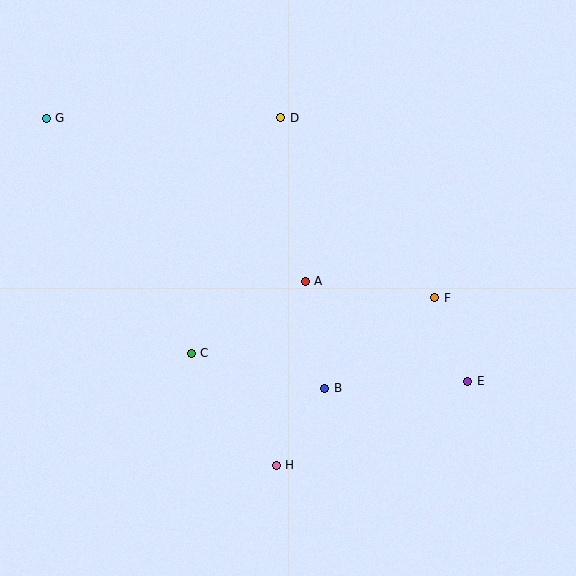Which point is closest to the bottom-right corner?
Point E is closest to the bottom-right corner.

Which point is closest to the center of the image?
Point A at (305, 281) is closest to the center.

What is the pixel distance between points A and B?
The distance between A and B is 109 pixels.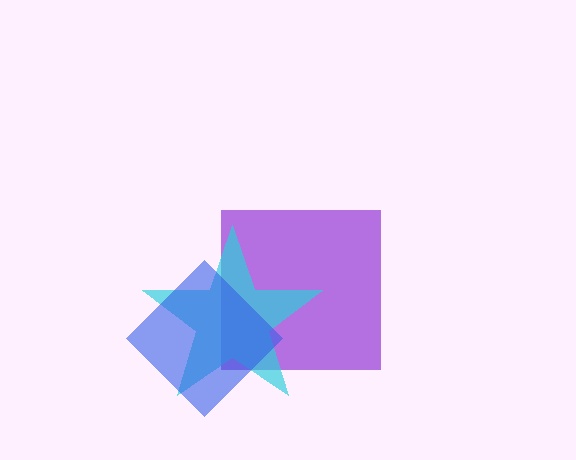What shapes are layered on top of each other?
The layered shapes are: a purple square, a cyan star, a blue diamond.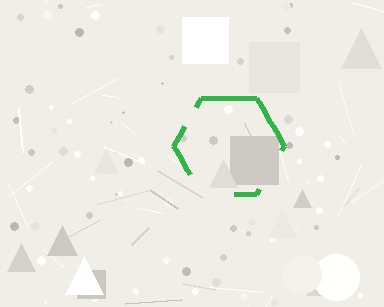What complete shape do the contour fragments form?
The contour fragments form a hexagon.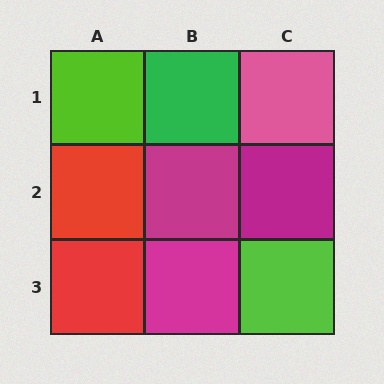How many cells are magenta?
3 cells are magenta.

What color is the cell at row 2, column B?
Magenta.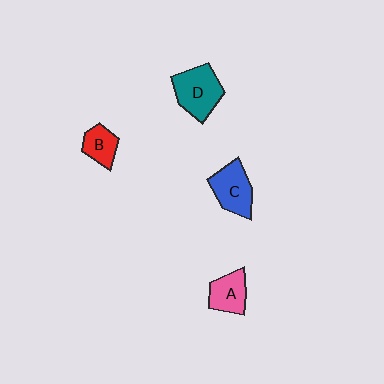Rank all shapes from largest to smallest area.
From largest to smallest: D (teal), C (blue), A (pink), B (red).